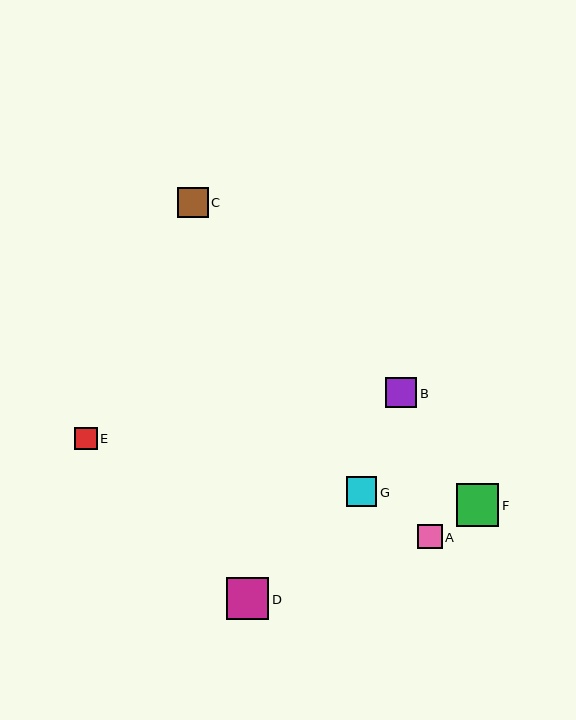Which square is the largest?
Square F is the largest with a size of approximately 42 pixels.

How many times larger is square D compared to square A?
Square D is approximately 1.7 times the size of square A.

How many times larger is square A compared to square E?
Square A is approximately 1.1 times the size of square E.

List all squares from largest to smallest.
From largest to smallest: F, D, G, B, C, A, E.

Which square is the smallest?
Square E is the smallest with a size of approximately 22 pixels.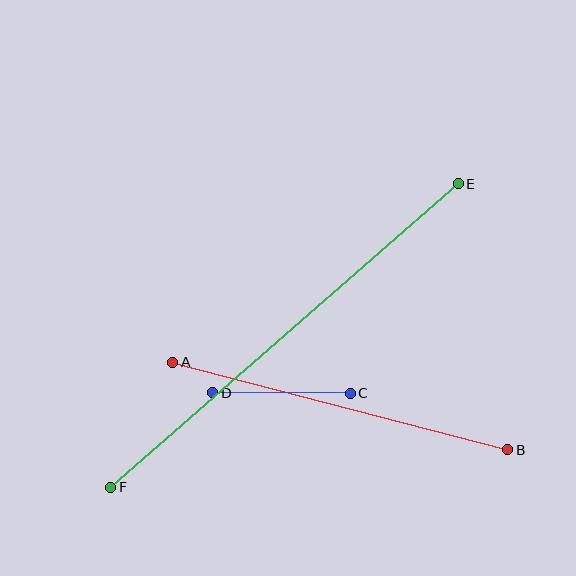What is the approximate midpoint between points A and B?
The midpoint is at approximately (340, 406) pixels.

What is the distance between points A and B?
The distance is approximately 347 pixels.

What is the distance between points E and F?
The distance is approximately 461 pixels.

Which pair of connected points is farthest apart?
Points E and F are farthest apart.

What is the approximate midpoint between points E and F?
The midpoint is at approximately (285, 335) pixels.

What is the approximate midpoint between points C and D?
The midpoint is at approximately (281, 393) pixels.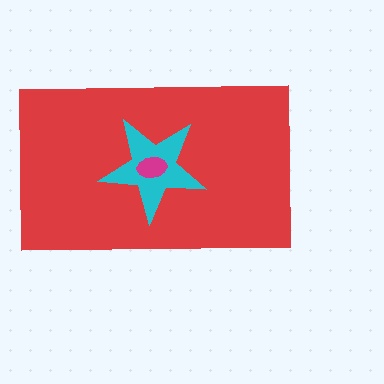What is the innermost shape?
The magenta ellipse.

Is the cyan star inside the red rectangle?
Yes.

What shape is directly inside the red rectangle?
The cyan star.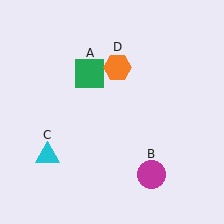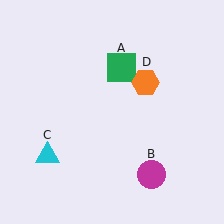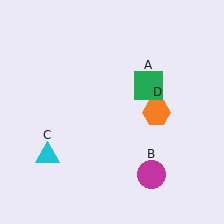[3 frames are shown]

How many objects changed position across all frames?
2 objects changed position: green square (object A), orange hexagon (object D).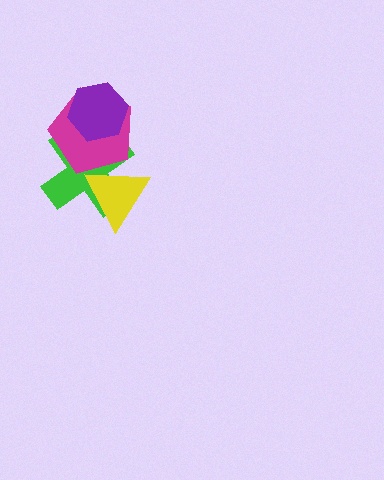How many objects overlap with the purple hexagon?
2 objects overlap with the purple hexagon.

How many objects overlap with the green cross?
3 objects overlap with the green cross.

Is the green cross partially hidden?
Yes, it is partially covered by another shape.